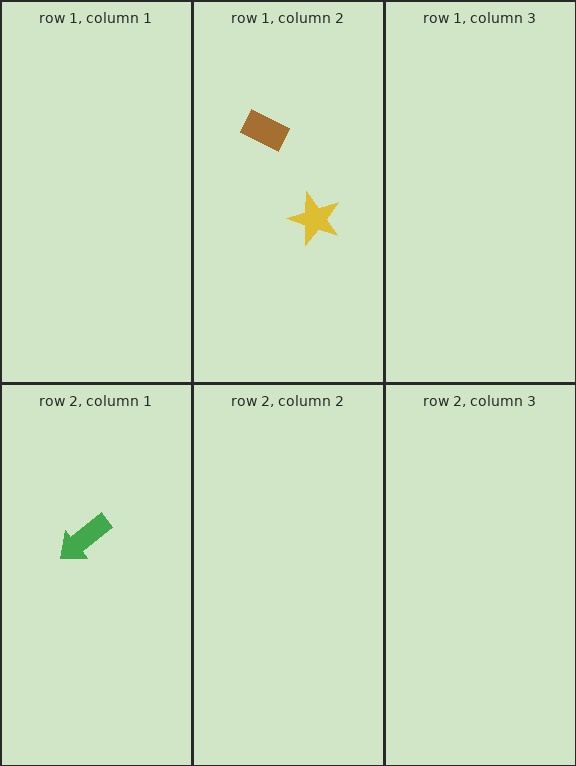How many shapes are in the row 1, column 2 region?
2.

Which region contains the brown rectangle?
The row 1, column 2 region.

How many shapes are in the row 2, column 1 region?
1.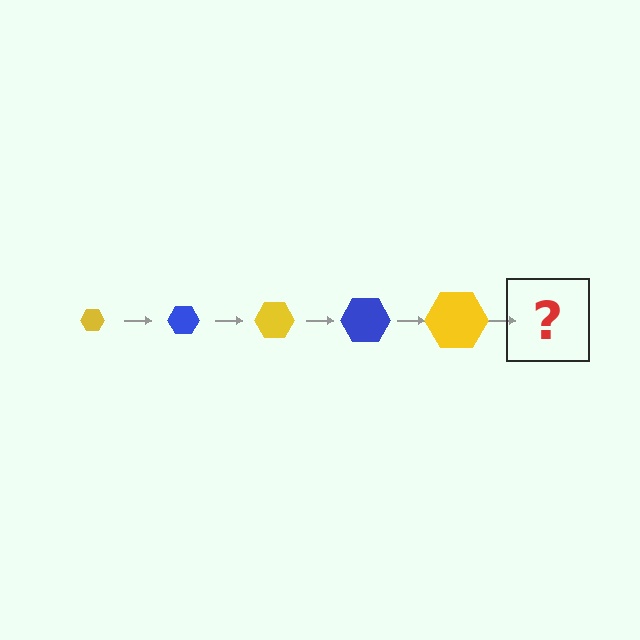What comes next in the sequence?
The next element should be a blue hexagon, larger than the previous one.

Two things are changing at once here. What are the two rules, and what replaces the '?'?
The two rules are that the hexagon grows larger each step and the color cycles through yellow and blue. The '?' should be a blue hexagon, larger than the previous one.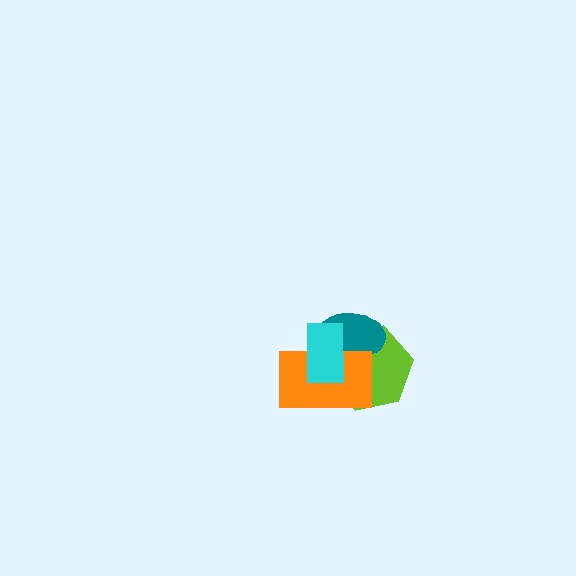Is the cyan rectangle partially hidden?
No, no other shape covers it.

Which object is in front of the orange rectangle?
The cyan rectangle is in front of the orange rectangle.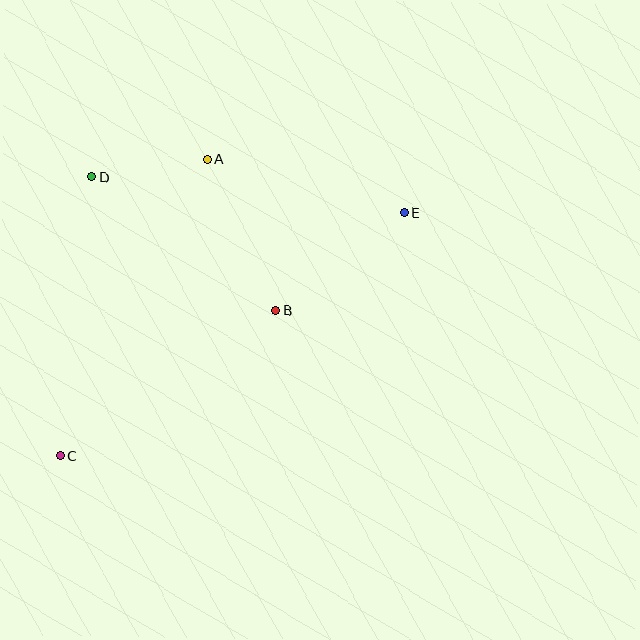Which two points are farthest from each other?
Points C and E are farthest from each other.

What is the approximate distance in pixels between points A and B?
The distance between A and B is approximately 166 pixels.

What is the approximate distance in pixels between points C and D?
The distance between C and D is approximately 280 pixels.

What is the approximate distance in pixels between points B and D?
The distance between B and D is approximately 227 pixels.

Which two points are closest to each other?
Points A and D are closest to each other.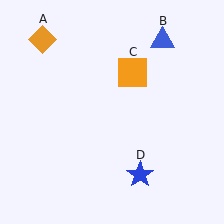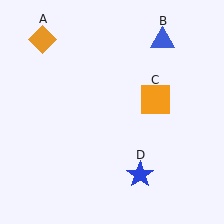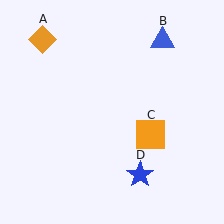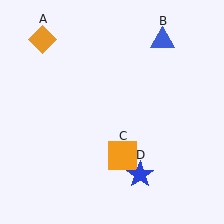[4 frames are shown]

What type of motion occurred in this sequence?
The orange square (object C) rotated clockwise around the center of the scene.